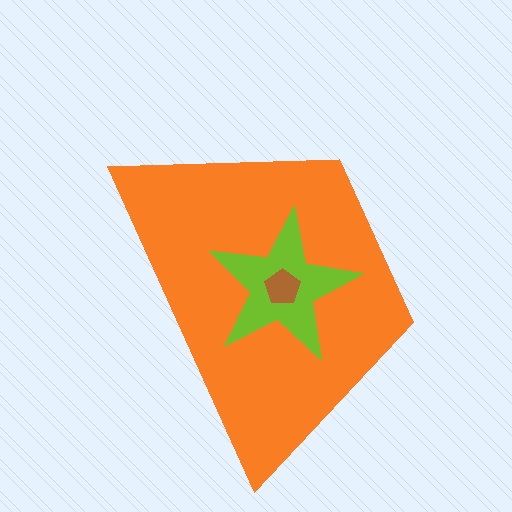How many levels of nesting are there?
3.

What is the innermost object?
The brown pentagon.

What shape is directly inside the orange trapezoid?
The lime star.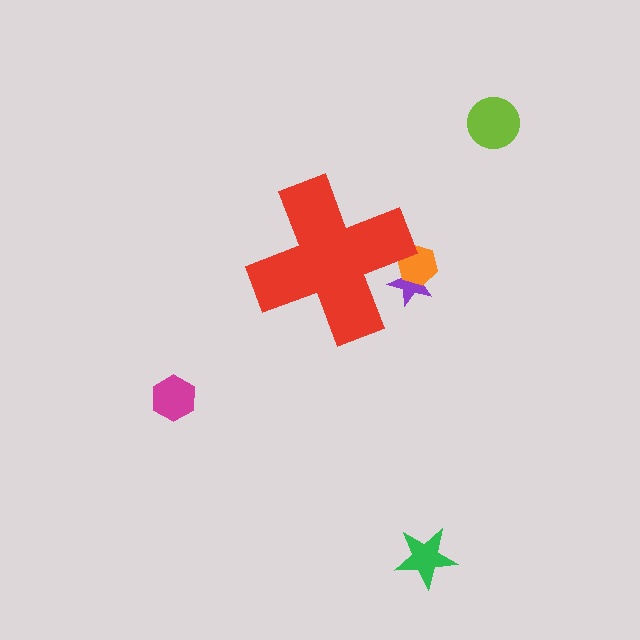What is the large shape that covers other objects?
A red cross.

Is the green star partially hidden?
No, the green star is fully visible.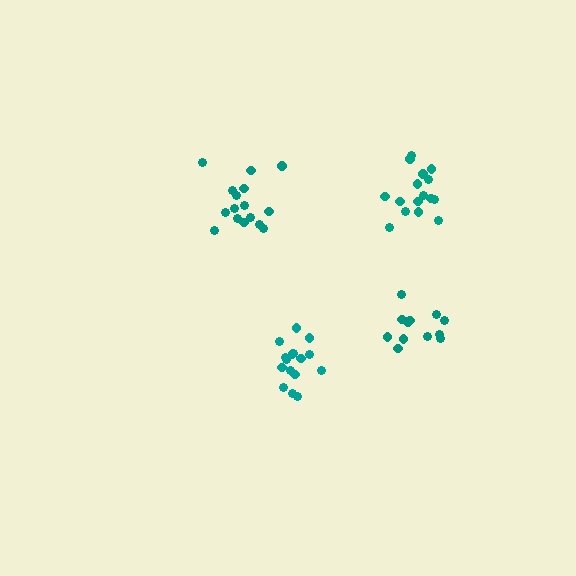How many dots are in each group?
Group 1: 16 dots, Group 2: 12 dots, Group 3: 16 dots, Group 4: 16 dots (60 total).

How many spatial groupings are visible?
There are 4 spatial groupings.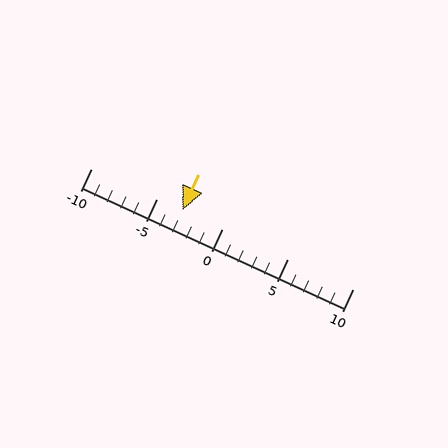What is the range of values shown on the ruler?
The ruler shows values from -10 to 10.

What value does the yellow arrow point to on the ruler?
The yellow arrow points to approximately -3.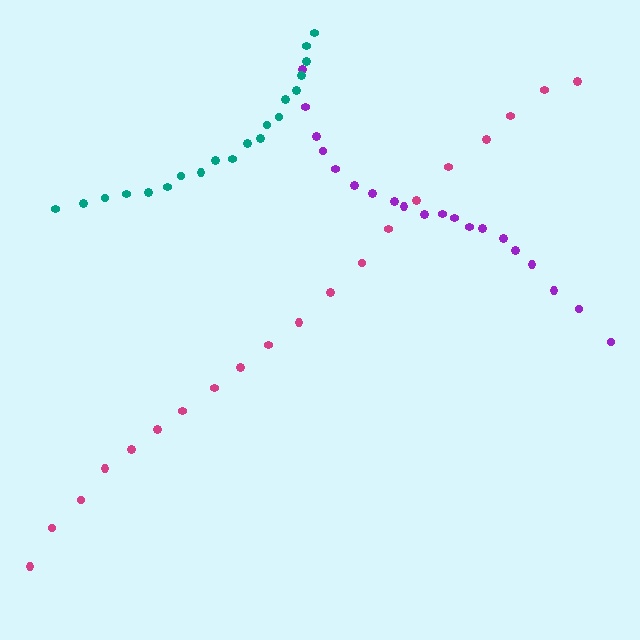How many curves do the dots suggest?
There are 3 distinct paths.